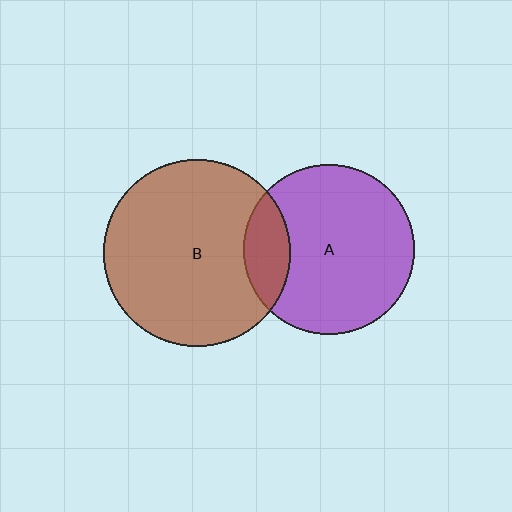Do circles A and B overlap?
Yes.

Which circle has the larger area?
Circle B (brown).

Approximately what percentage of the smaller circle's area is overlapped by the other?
Approximately 15%.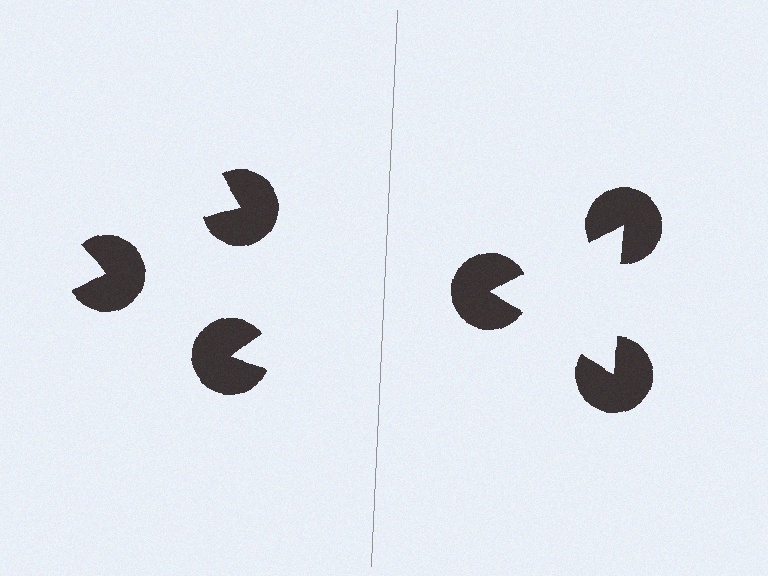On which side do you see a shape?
An illusory triangle appears on the right side. On the left side the wedge cuts are rotated, so no coherent shape forms.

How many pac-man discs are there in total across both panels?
6 — 3 on each side.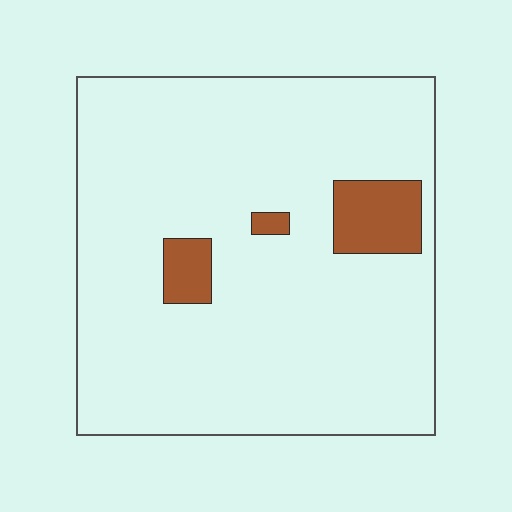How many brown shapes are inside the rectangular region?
3.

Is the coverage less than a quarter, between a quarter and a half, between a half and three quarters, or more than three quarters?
Less than a quarter.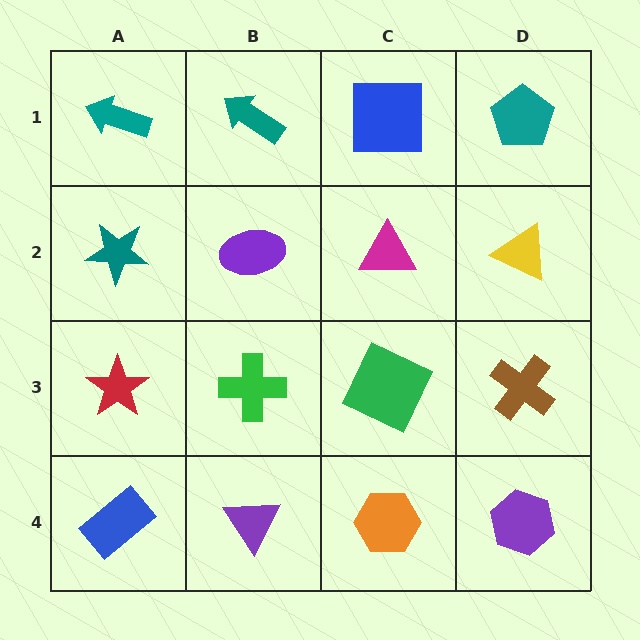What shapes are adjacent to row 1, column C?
A magenta triangle (row 2, column C), a teal arrow (row 1, column B), a teal pentagon (row 1, column D).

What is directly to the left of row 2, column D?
A magenta triangle.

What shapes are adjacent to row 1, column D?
A yellow triangle (row 2, column D), a blue square (row 1, column C).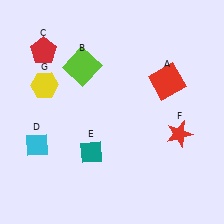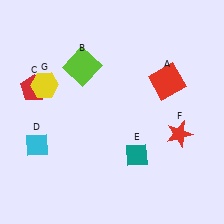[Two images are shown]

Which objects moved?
The objects that moved are: the red pentagon (C), the teal diamond (E).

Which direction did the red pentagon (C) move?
The red pentagon (C) moved down.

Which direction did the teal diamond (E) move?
The teal diamond (E) moved right.